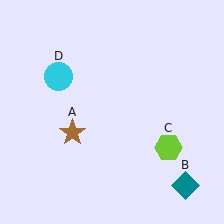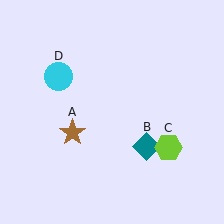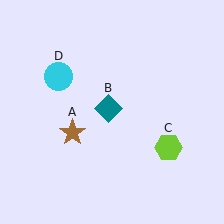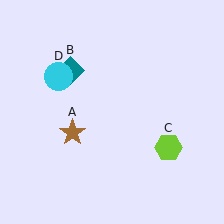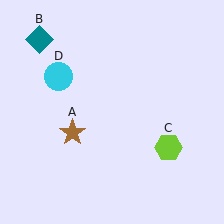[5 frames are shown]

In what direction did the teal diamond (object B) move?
The teal diamond (object B) moved up and to the left.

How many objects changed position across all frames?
1 object changed position: teal diamond (object B).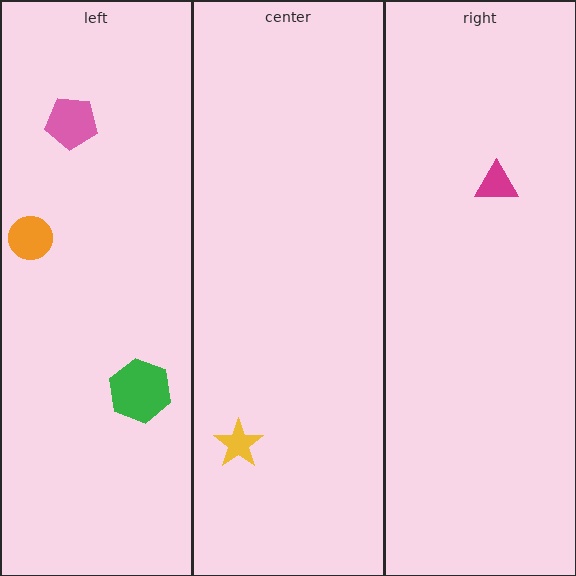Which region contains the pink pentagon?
The left region.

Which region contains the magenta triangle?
The right region.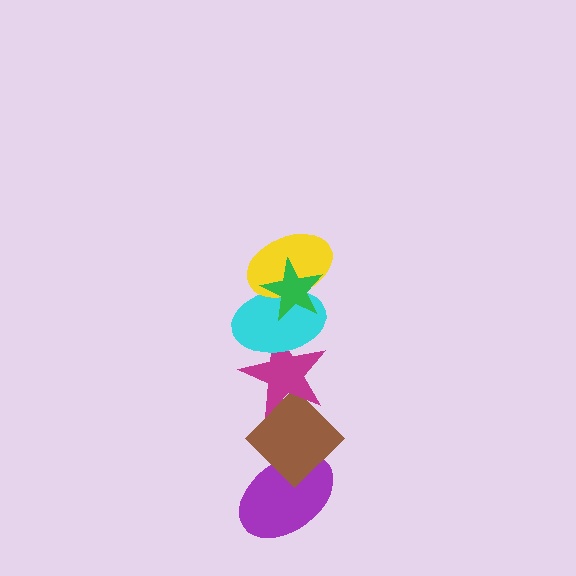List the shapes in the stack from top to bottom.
From top to bottom: the green star, the yellow ellipse, the cyan ellipse, the magenta star, the brown diamond, the purple ellipse.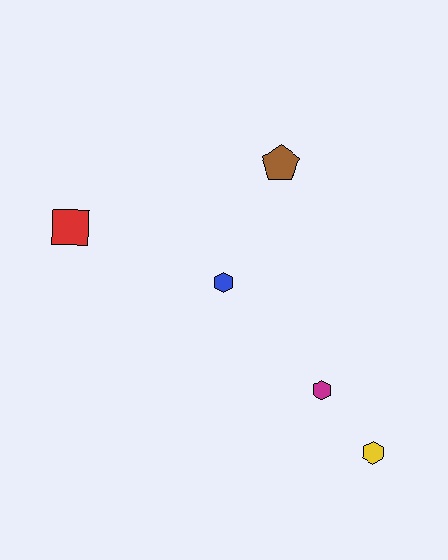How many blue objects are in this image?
There is 1 blue object.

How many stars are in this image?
There are no stars.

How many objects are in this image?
There are 5 objects.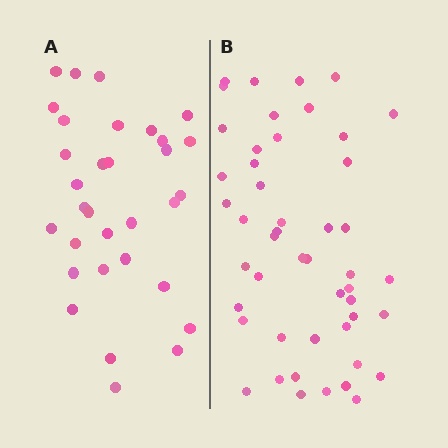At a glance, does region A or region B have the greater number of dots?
Region B (the right region) has more dots.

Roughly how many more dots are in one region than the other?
Region B has approximately 15 more dots than region A.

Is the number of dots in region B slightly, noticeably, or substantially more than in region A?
Region B has substantially more. The ratio is roughly 1.5 to 1.